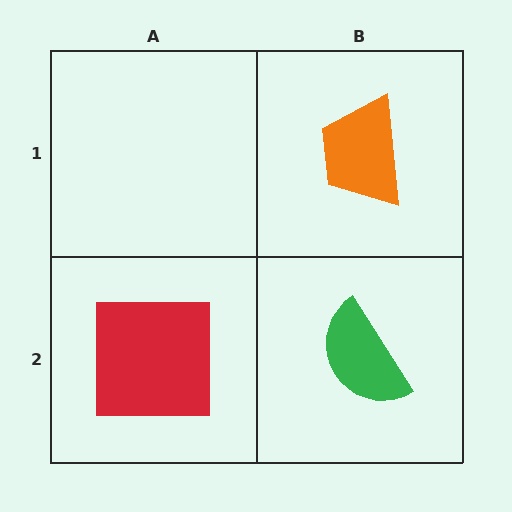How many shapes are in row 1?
1 shape.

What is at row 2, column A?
A red square.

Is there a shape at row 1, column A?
No, that cell is empty.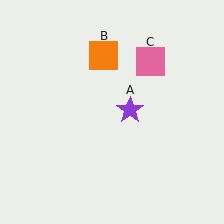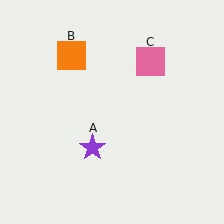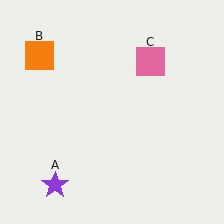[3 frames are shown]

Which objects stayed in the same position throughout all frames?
Pink square (object C) remained stationary.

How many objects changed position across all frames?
2 objects changed position: purple star (object A), orange square (object B).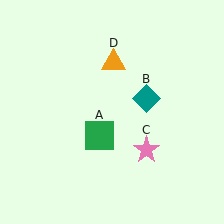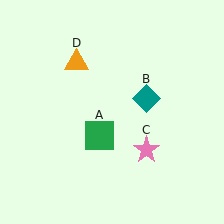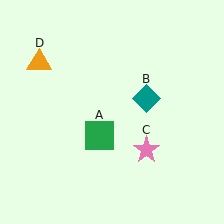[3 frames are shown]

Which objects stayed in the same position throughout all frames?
Green square (object A) and teal diamond (object B) and pink star (object C) remained stationary.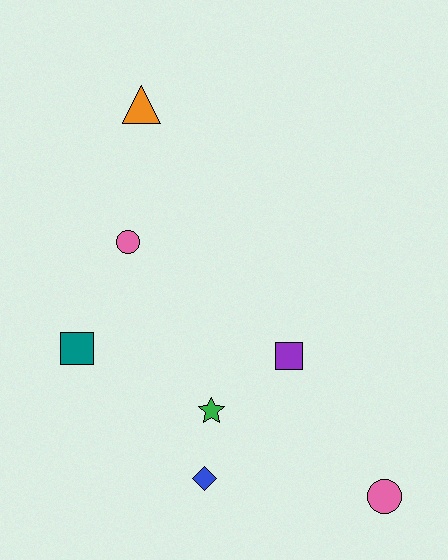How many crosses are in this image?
There are no crosses.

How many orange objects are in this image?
There is 1 orange object.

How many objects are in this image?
There are 7 objects.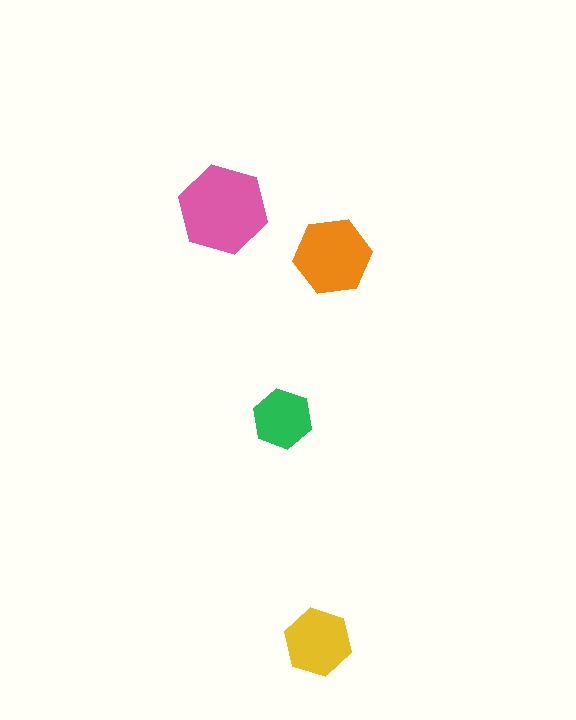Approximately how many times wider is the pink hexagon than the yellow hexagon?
About 1.5 times wider.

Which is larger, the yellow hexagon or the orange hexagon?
The orange one.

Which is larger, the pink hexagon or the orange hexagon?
The pink one.